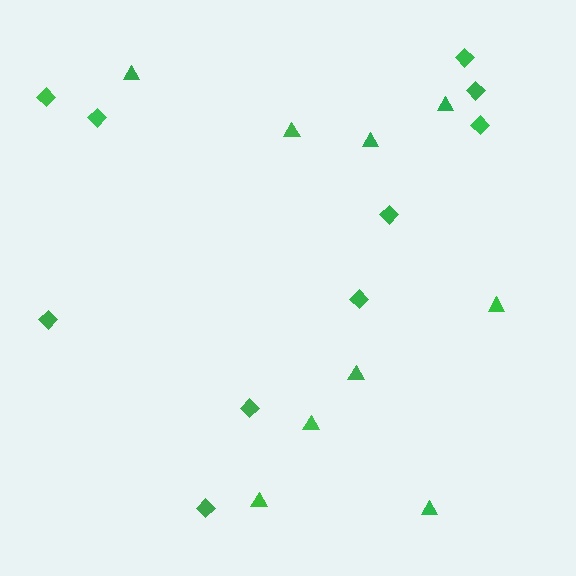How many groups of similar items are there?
There are 2 groups: one group of diamonds (10) and one group of triangles (9).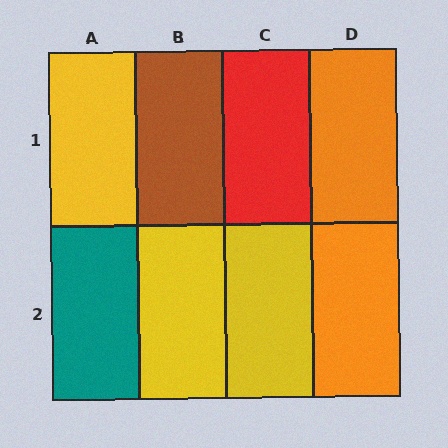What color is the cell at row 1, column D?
Orange.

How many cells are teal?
1 cell is teal.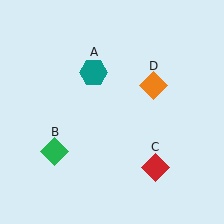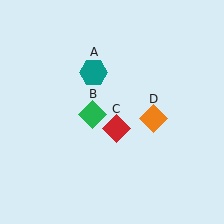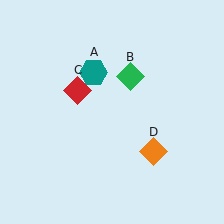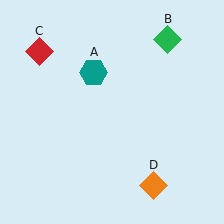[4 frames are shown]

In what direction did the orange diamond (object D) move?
The orange diamond (object D) moved down.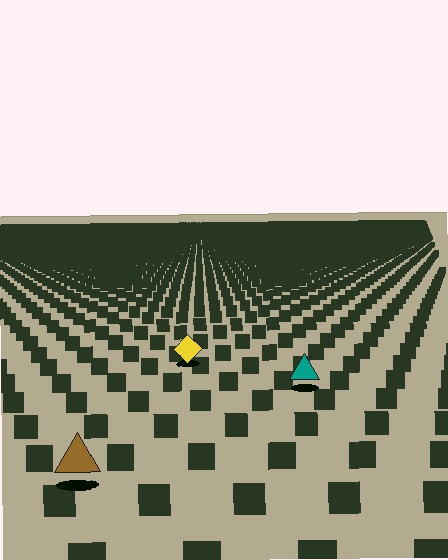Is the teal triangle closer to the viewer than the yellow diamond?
Yes. The teal triangle is closer — you can tell from the texture gradient: the ground texture is coarser near it.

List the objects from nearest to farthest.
From nearest to farthest: the brown triangle, the teal triangle, the yellow diamond.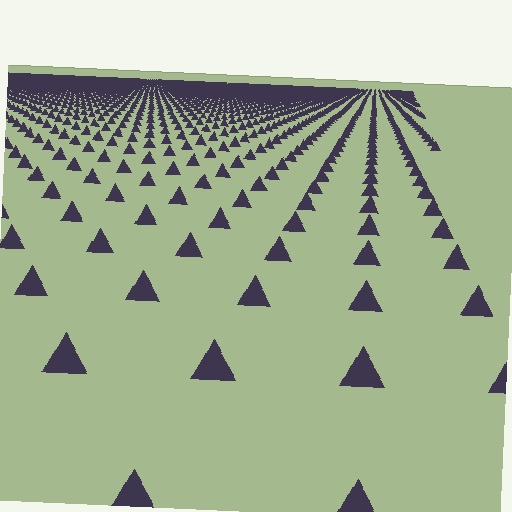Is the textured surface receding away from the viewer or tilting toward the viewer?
The surface is receding away from the viewer. Texture elements get smaller and denser toward the top.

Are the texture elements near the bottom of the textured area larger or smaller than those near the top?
Larger. Near the bottom, elements are closer to the viewer and appear at a bigger on-screen size.